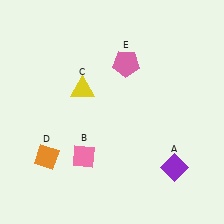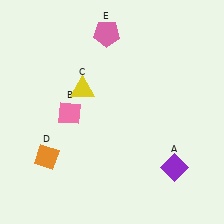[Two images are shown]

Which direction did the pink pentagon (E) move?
The pink pentagon (E) moved up.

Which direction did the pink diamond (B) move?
The pink diamond (B) moved up.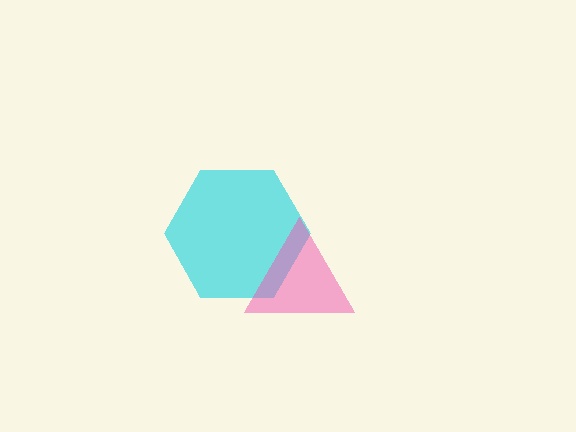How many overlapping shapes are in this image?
There are 2 overlapping shapes in the image.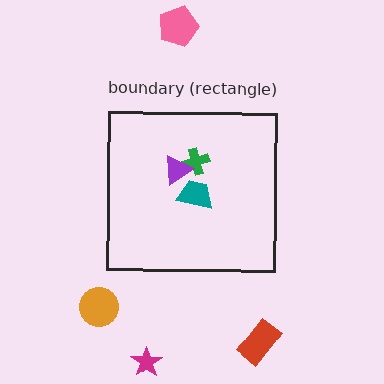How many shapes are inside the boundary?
3 inside, 4 outside.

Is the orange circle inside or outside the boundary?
Outside.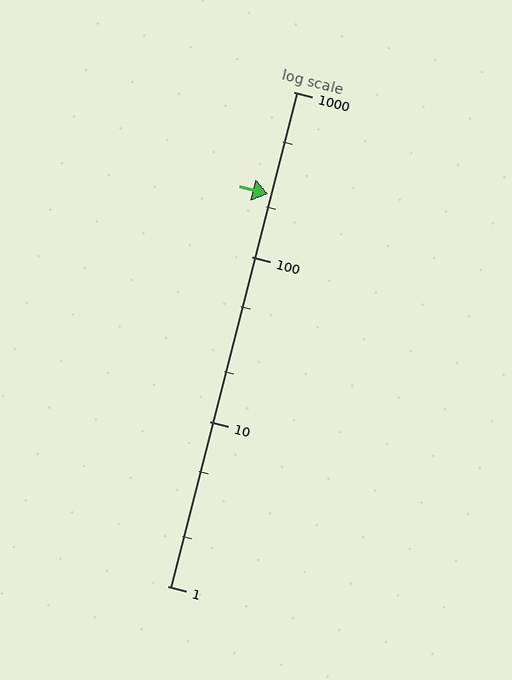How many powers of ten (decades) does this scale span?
The scale spans 3 decades, from 1 to 1000.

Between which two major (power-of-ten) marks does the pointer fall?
The pointer is between 100 and 1000.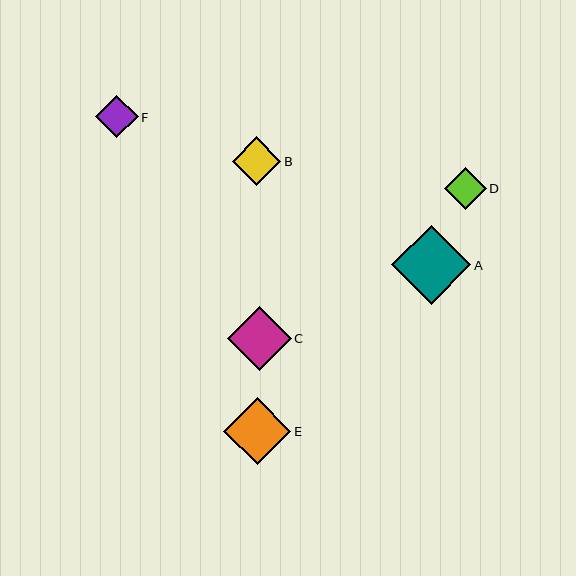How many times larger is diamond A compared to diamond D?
Diamond A is approximately 1.9 times the size of diamond D.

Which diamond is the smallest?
Diamond D is the smallest with a size of approximately 41 pixels.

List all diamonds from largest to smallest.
From largest to smallest: A, E, C, B, F, D.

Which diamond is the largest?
Diamond A is the largest with a size of approximately 79 pixels.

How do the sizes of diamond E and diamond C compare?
Diamond E and diamond C are approximately the same size.